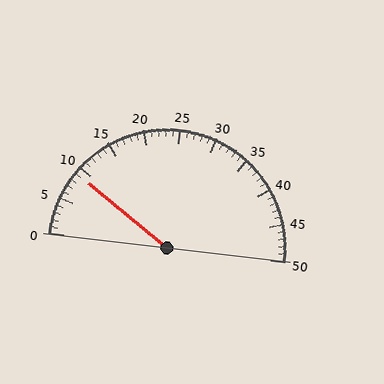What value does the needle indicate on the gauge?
The needle indicates approximately 9.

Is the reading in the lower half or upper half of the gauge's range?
The reading is in the lower half of the range (0 to 50).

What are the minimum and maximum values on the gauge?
The gauge ranges from 0 to 50.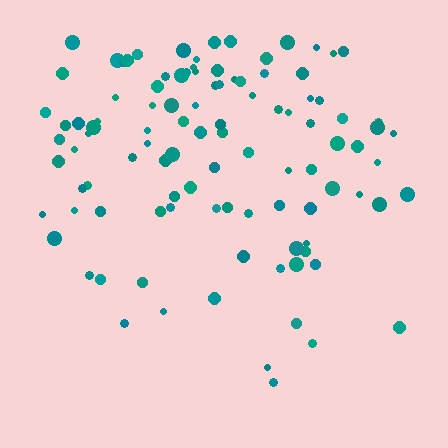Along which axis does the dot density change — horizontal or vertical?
Vertical.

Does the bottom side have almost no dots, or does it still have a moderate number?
Still a moderate number, just noticeably fewer than the top.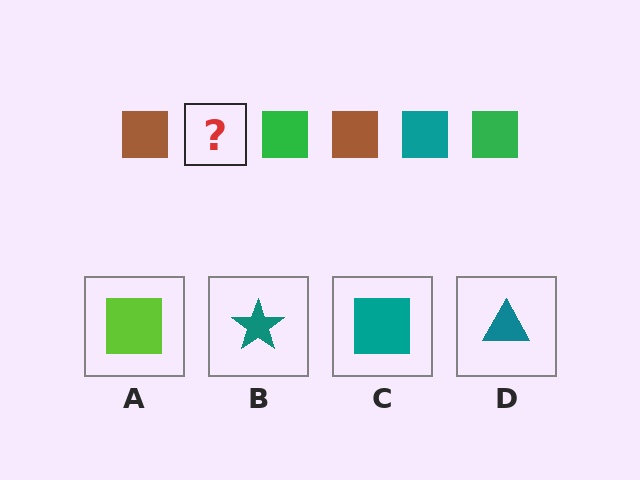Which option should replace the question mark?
Option C.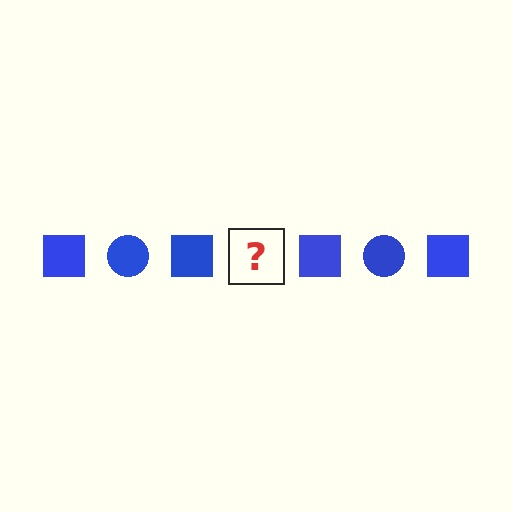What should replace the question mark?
The question mark should be replaced with a blue circle.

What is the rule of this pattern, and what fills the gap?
The rule is that the pattern cycles through square, circle shapes in blue. The gap should be filled with a blue circle.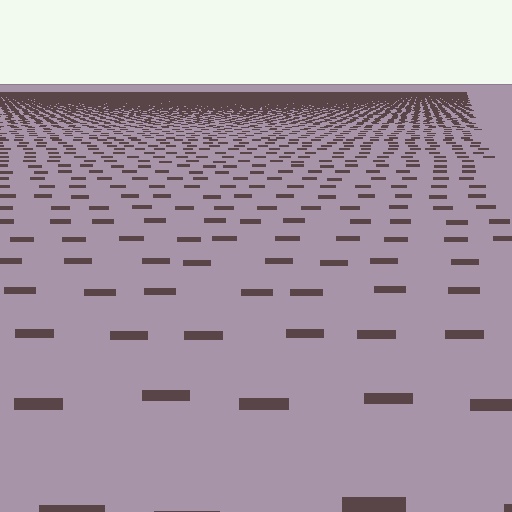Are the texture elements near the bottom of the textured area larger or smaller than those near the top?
Larger. Near the bottom, elements are closer to the viewer and appear at a bigger on-screen size.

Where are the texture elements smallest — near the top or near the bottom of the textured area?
Near the top.